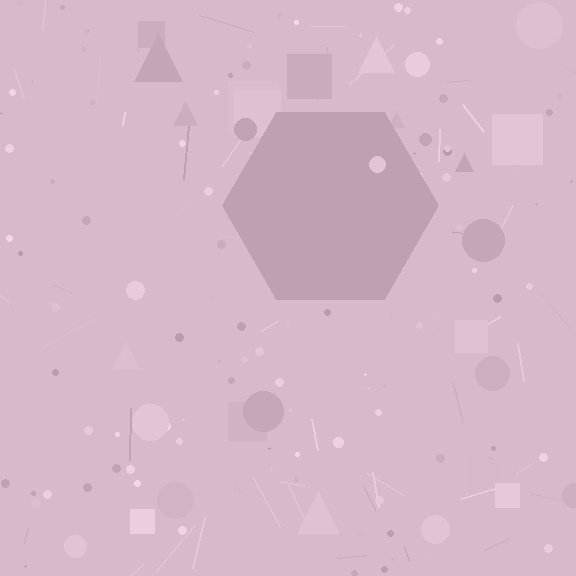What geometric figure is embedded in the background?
A hexagon is embedded in the background.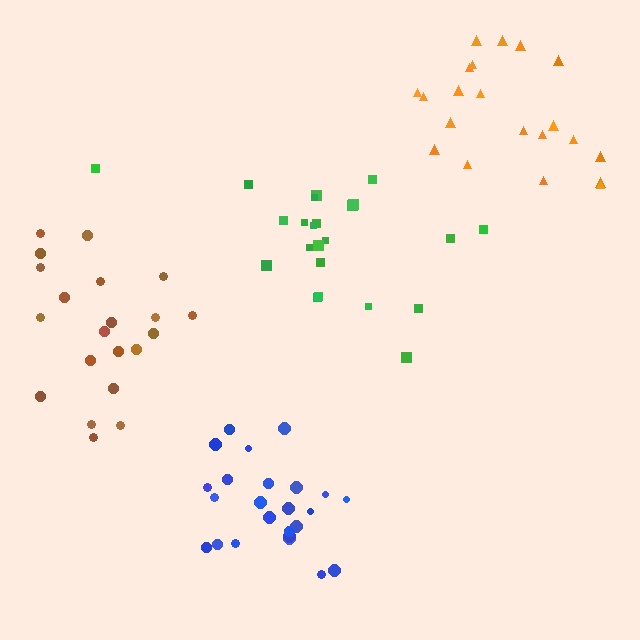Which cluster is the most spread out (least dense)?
Brown.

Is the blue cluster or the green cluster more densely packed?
Blue.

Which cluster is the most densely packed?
Blue.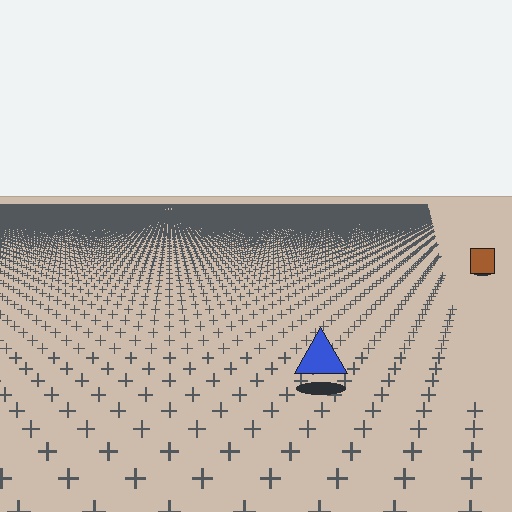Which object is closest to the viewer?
The blue triangle is closest. The texture marks near it are larger and more spread out.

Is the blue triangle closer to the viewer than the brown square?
Yes. The blue triangle is closer — you can tell from the texture gradient: the ground texture is coarser near it.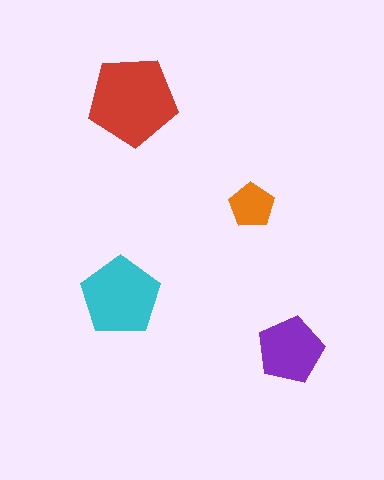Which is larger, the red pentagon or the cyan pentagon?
The red one.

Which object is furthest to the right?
The purple pentagon is rightmost.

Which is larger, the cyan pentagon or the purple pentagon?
The cyan one.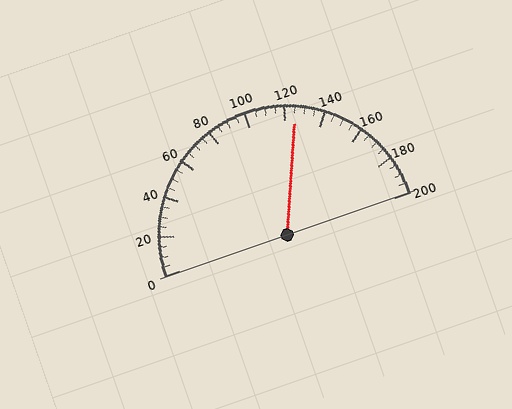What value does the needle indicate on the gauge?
The needle indicates approximately 125.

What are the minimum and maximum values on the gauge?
The gauge ranges from 0 to 200.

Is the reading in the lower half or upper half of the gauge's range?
The reading is in the upper half of the range (0 to 200).